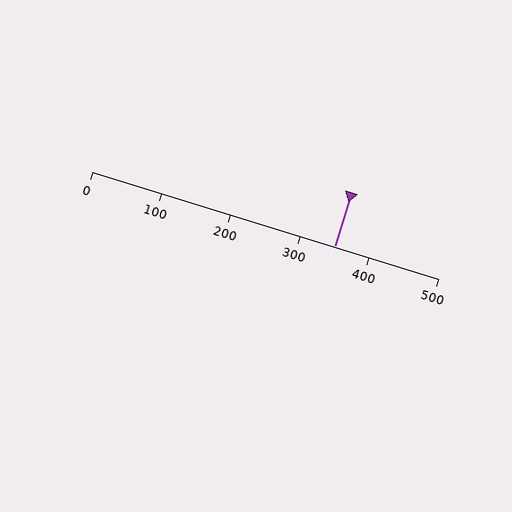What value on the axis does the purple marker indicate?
The marker indicates approximately 350.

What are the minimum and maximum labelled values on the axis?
The axis runs from 0 to 500.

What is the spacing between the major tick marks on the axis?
The major ticks are spaced 100 apart.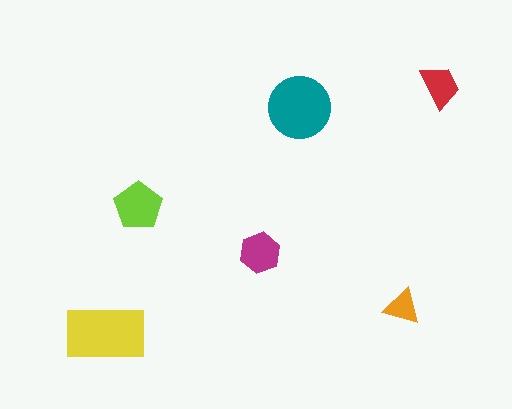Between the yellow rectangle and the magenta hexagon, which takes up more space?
The yellow rectangle.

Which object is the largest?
The yellow rectangle.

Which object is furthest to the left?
The yellow rectangle is leftmost.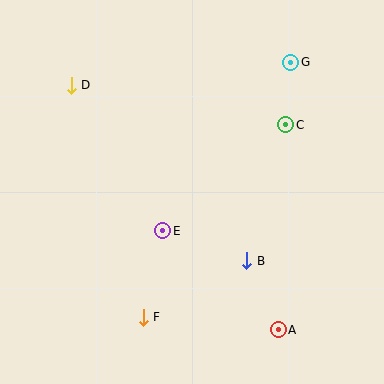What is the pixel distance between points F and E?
The distance between F and E is 89 pixels.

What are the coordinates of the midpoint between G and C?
The midpoint between G and C is at (288, 94).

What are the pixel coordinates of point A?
Point A is at (278, 330).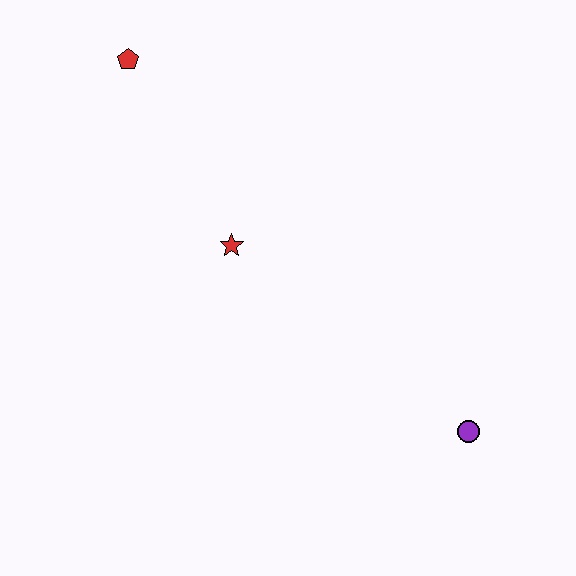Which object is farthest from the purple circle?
The red pentagon is farthest from the purple circle.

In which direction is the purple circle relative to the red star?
The purple circle is to the right of the red star.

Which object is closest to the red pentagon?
The red star is closest to the red pentagon.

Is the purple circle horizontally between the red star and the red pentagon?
No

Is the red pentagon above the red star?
Yes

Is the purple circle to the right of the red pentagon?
Yes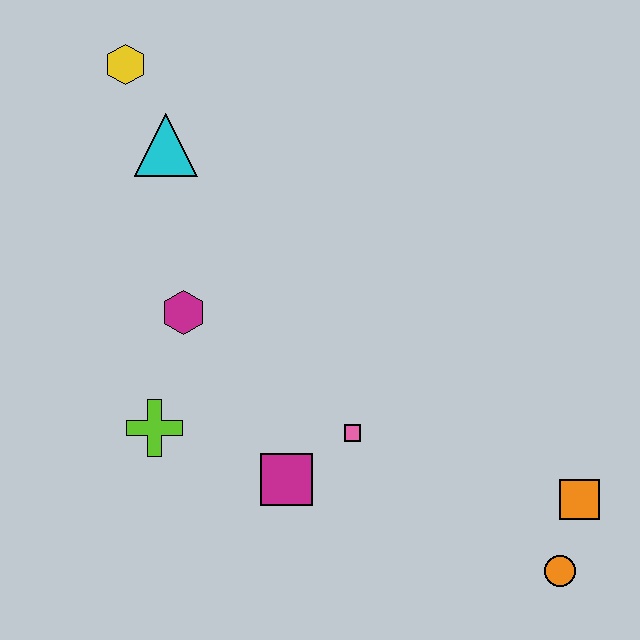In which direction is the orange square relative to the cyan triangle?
The orange square is to the right of the cyan triangle.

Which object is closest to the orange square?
The orange circle is closest to the orange square.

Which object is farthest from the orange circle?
The yellow hexagon is farthest from the orange circle.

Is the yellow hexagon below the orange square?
No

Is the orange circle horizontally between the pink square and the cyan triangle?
No